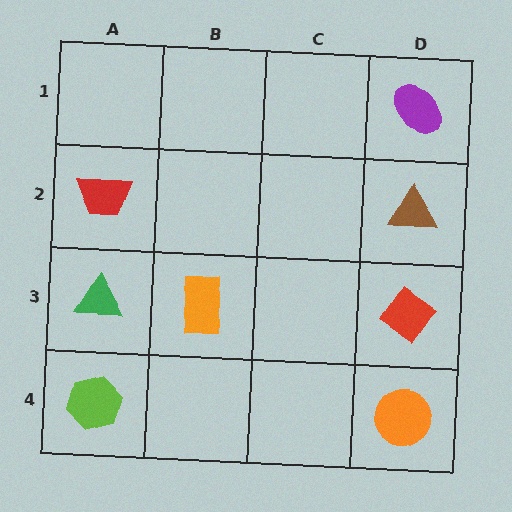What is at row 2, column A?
A red trapezoid.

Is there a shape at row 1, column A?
No, that cell is empty.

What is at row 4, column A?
A lime hexagon.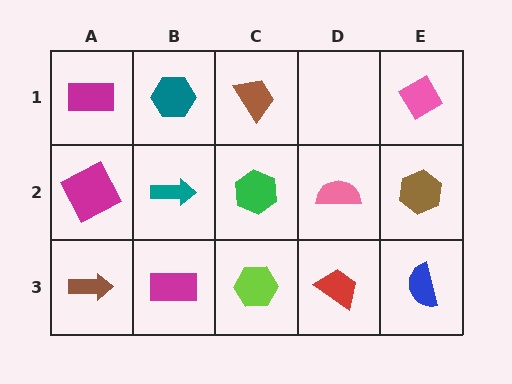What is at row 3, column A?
A brown arrow.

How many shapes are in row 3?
5 shapes.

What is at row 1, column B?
A teal hexagon.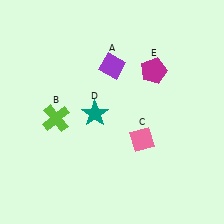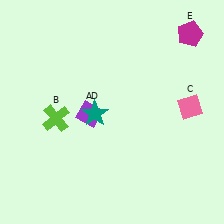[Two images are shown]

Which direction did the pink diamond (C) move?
The pink diamond (C) moved right.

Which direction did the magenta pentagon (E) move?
The magenta pentagon (E) moved up.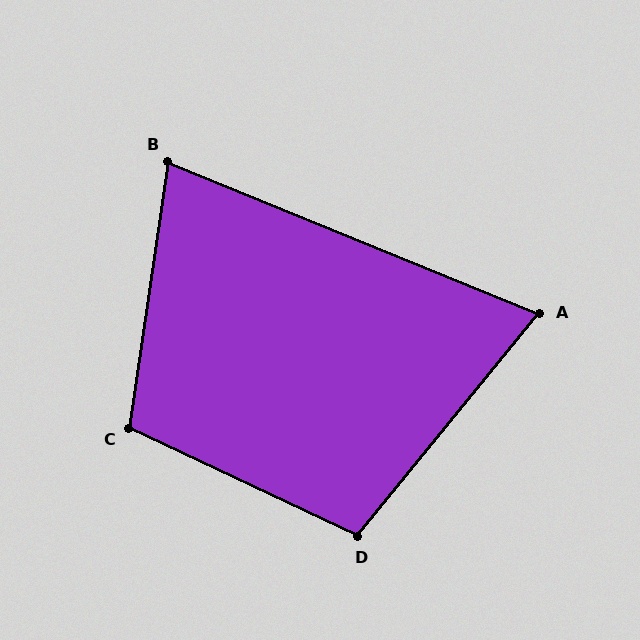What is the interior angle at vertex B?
Approximately 76 degrees (acute).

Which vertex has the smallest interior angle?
A, at approximately 73 degrees.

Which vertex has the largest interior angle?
C, at approximately 107 degrees.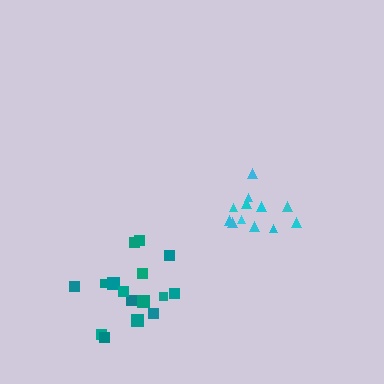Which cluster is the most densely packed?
Cyan.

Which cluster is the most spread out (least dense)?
Teal.